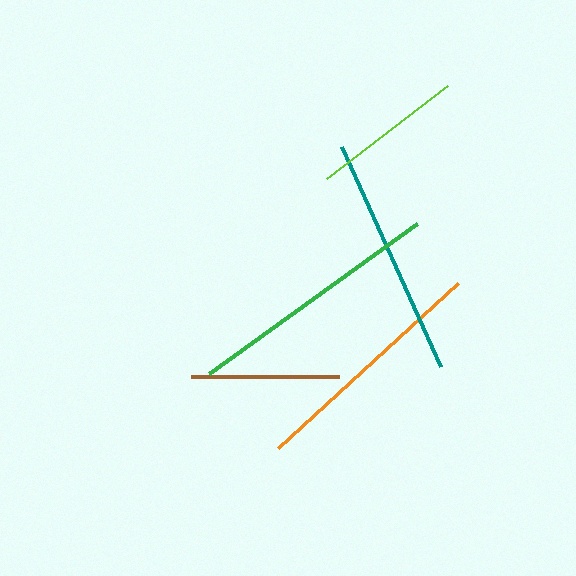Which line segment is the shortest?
The brown line is the shortest at approximately 147 pixels.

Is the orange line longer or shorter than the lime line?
The orange line is longer than the lime line.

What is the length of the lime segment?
The lime segment is approximately 153 pixels long.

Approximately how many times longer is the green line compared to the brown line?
The green line is approximately 1.7 times the length of the brown line.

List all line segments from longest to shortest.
From longest to shortest: green, orange, teal, lime, brown.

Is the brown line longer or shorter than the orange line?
The orange line is longer than the brown line.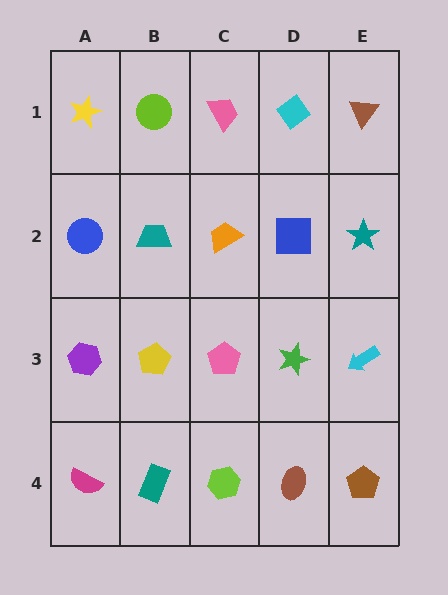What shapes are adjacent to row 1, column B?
A teal trapezoid (row 2, column B), a yellow star (row 1, column A), a pink trapezoid (row 1, column C).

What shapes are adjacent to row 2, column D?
A cyan diamond (row 1, column D), a green star (row 3, column D), an orange trapezoid (row 2, column C), a teal star (row 2, column E).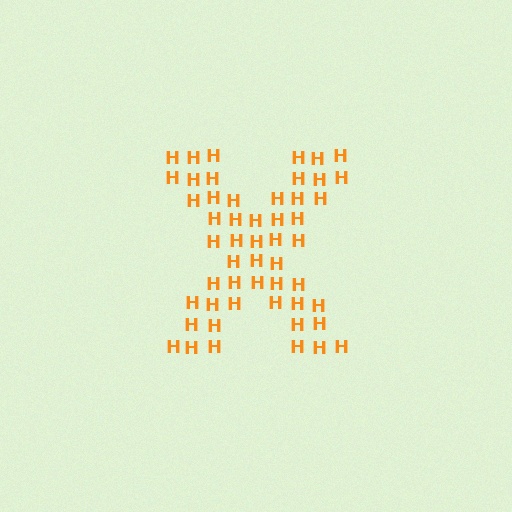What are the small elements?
The small elements are letter H's.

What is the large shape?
The large shape is the letter X.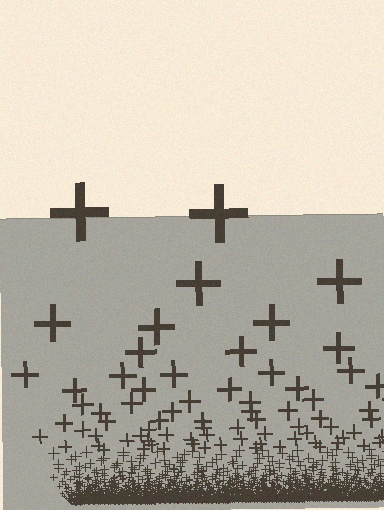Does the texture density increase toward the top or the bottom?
Density increases toward the bottom.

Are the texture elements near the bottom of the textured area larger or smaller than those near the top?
Smaller. The gradient is inverted — elements near the bottom are smaller and denser.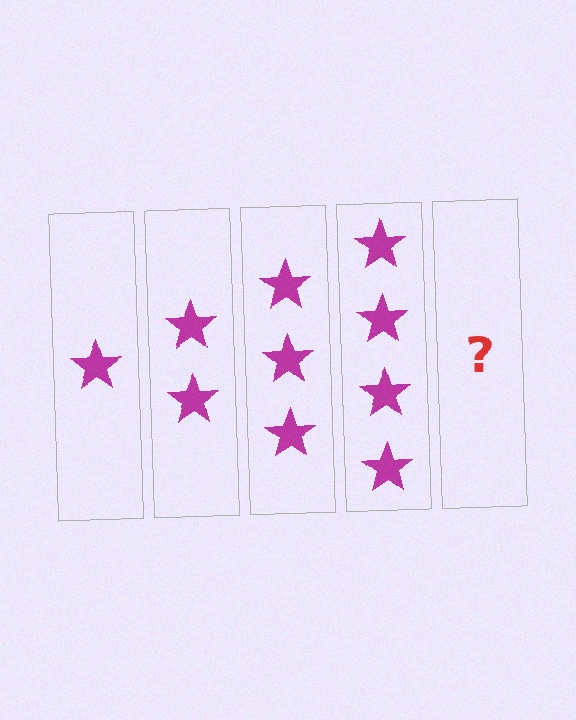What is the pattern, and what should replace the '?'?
The pattern is that each step adds one more star. The '?' should be 5 stars.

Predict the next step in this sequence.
The next step is 5 stars.